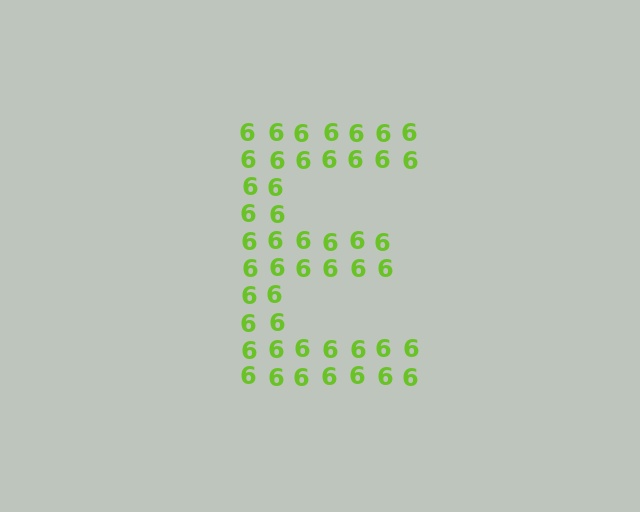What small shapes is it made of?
It is made of small digit 6's.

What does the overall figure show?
The overall figure shows the letter E.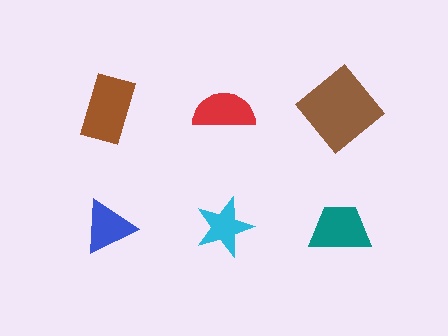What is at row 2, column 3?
A teal trapezoid.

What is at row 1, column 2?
A red semicircle.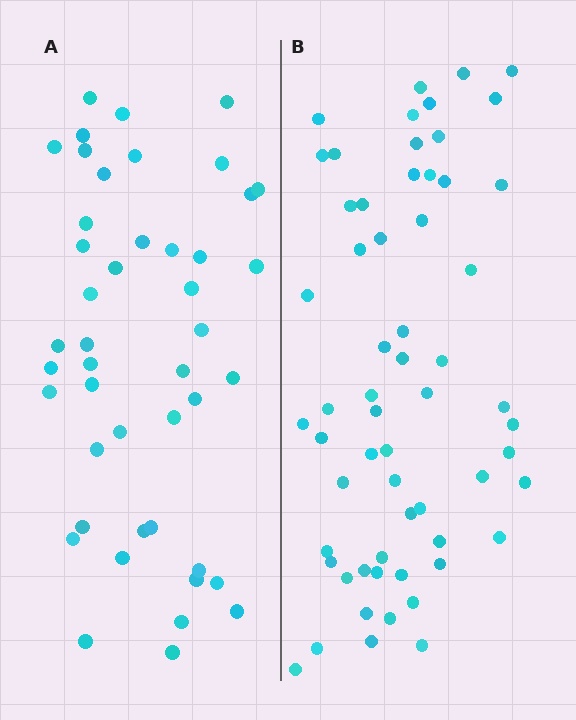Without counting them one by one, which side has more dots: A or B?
Region B (the right region) has more dots.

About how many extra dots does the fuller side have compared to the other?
Region B has approximately 15 more dots than region A.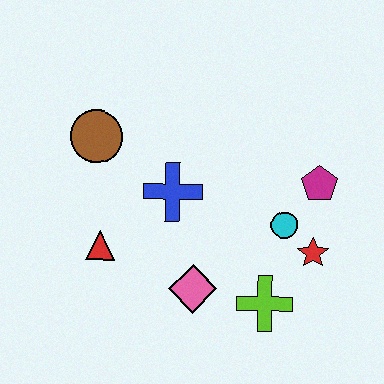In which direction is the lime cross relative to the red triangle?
The lime cross is to the right of the red triangle.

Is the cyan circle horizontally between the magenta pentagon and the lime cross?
Yes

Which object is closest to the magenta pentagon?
The cyan circle is closest to the magenta pentagon.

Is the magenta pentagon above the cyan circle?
Yes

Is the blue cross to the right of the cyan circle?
No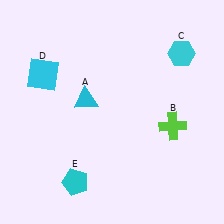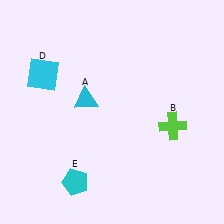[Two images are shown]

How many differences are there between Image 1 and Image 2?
There is 1 difference between the two images.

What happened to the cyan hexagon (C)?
The cyan hexagon (C) was removed in Image 2. It was in the top-right area of Image 1.